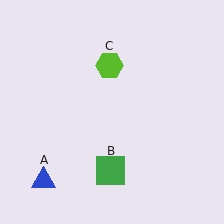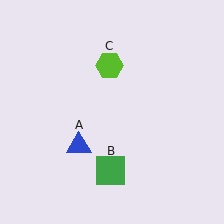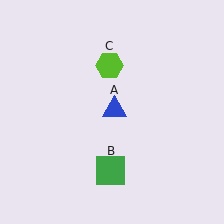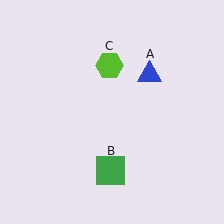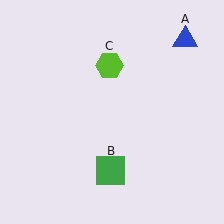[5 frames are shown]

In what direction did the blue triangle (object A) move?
The blue triangle (object A) moved up and to the right.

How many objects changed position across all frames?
1 object changed position: blue triangle (object A).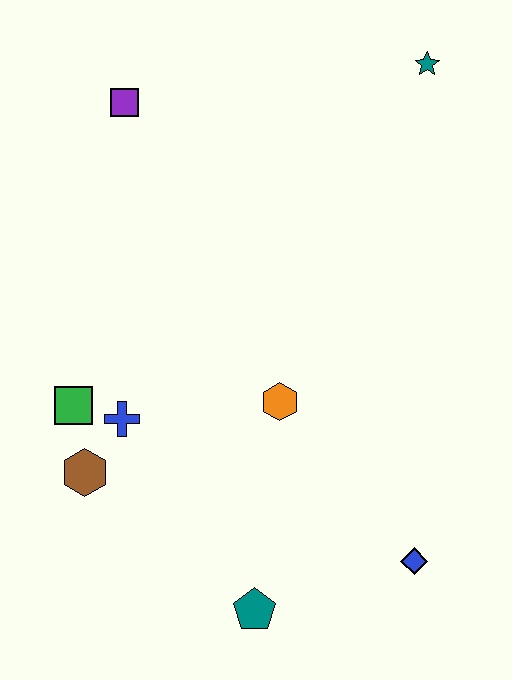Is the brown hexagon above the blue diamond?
Yes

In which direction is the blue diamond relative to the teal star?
The blue diamond is below the teal star.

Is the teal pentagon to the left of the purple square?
No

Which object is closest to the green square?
The blue cross is closest to the green square.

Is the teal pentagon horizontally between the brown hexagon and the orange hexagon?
Yes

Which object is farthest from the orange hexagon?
The teal star is farthest from the orange hexagon.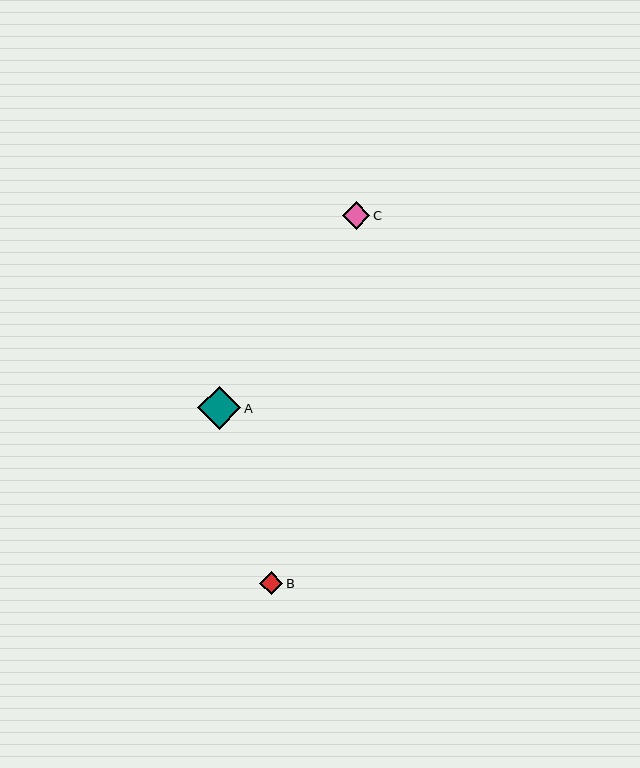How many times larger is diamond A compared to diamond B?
Diamond A is approximately 1.9 times the size of diamond B.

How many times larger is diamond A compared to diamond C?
Diamond A is approximately 1.6 times the size of diamond C.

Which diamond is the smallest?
Diamond B is the smallest with a size of approximately 23 pixels.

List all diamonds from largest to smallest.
From largest to smallest: A, C, B.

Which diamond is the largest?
Diamond A is the largest with a size of approximately 43 pixels.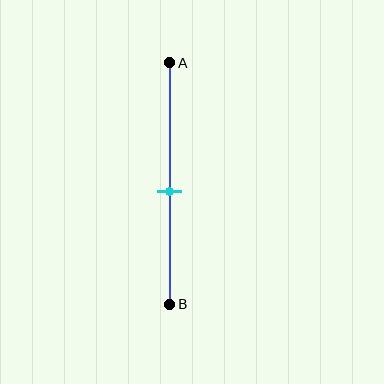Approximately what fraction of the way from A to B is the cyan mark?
The cyan mark is approximately 55% of the way from A to B.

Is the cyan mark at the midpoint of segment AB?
No, the mark is at about 55% from A, not at the 50% midpoint.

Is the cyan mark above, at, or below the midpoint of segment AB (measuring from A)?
The cyan mark is below the midpoint of segment AB.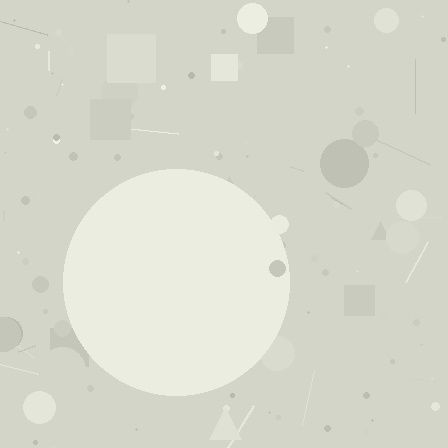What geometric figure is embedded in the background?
A circle is embedded in the background.